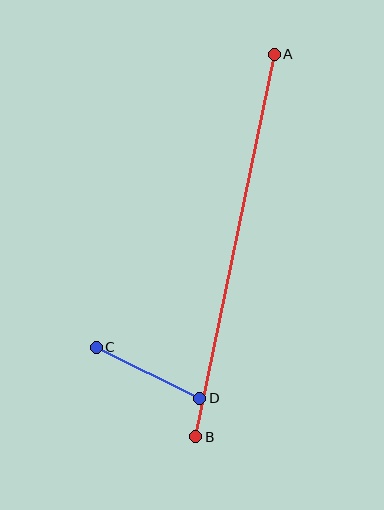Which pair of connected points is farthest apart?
Points A and B are farthest apart.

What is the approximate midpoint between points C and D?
The midpoint is at approximately (148, 373) pixels.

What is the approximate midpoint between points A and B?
The midpoint is at approximately (235, 246) pixels.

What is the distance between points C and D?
The distance is approximately 115 pixels.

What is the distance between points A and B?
The distance is approximately 390 pixels.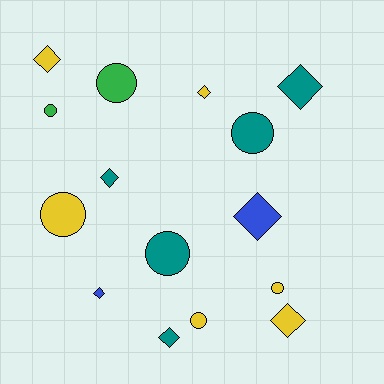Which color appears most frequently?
Yellow, with 6 objects.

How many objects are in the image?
There are 15 objects.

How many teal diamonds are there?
There are 3 teal diamonds.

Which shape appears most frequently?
Diamond, with 8 objects.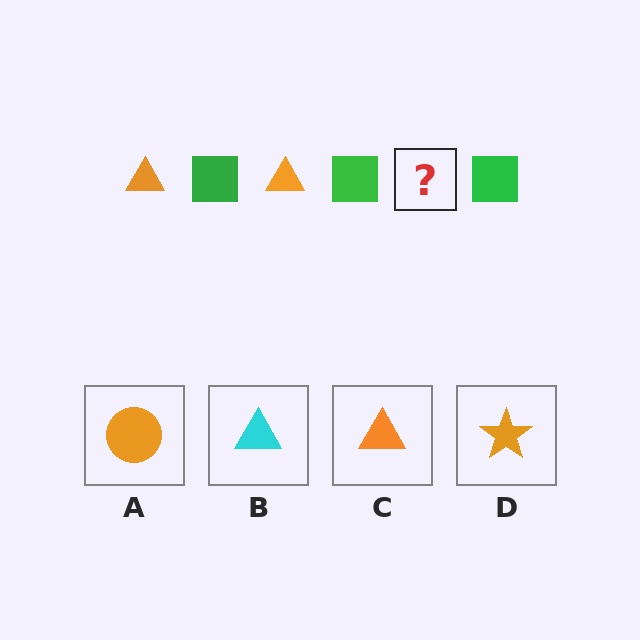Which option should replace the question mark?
Option C.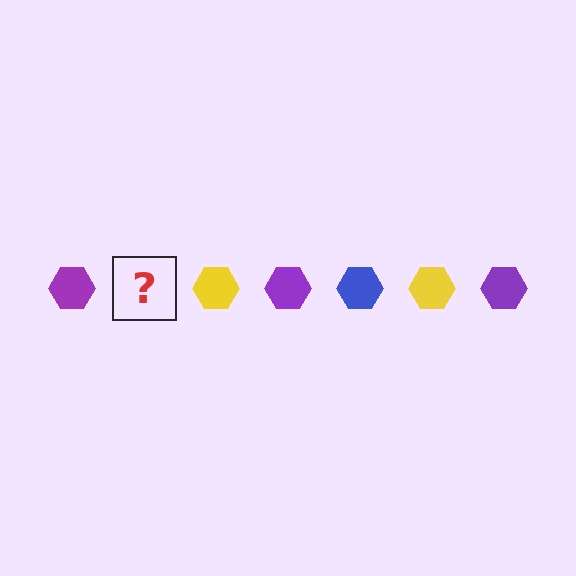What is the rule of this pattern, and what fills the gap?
The rule is that the pattern cycles through purple, blue, yellow hexagons. The gap should be filled with a blue hexagon.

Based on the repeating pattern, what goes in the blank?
The blank should be a blue hexagon.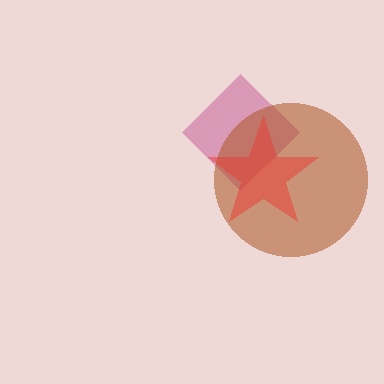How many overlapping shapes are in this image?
There are 3 overlapping shapes in the image.